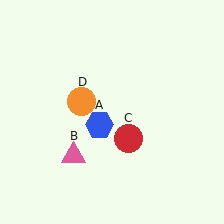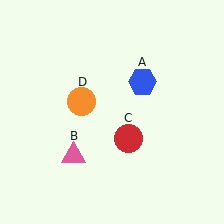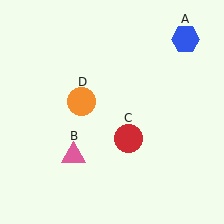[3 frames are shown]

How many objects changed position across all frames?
1 object changed position: blue hexagon (object A).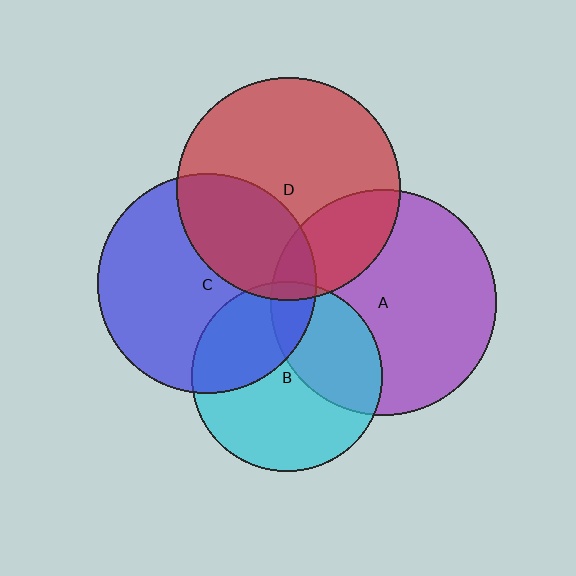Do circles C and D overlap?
Yes.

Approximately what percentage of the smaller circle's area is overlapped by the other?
Approximately 35%.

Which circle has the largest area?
Circle A (purple).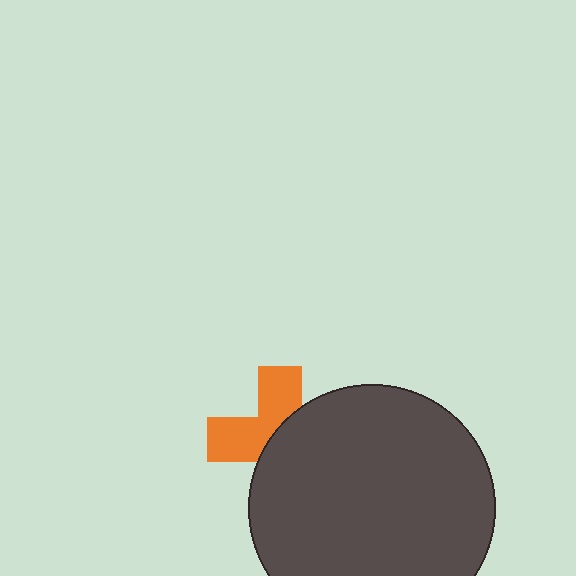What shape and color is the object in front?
The object in front is a dark gray circle.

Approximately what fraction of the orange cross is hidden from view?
Roughly 55% of the orange cross is hidden behind the dark gray circle.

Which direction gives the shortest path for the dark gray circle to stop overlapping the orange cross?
Moving right gives the shortest separation.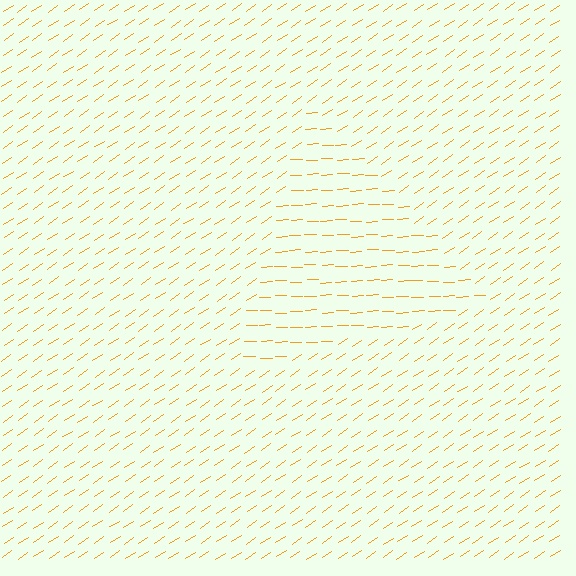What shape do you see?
I see a triangle.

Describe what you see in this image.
The image is filled with small orange line segments. A triangle region in the image has lines oriented differently from the surrounding lines, creating a visible texture boundary.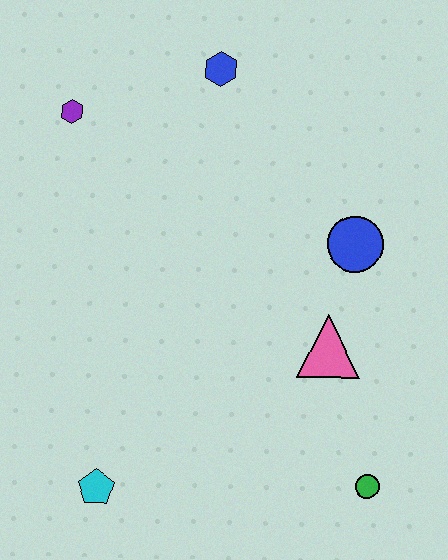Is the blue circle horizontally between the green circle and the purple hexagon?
Yes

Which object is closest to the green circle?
The pink triangle is closest to the green circle.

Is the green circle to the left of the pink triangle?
No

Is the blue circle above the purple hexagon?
No